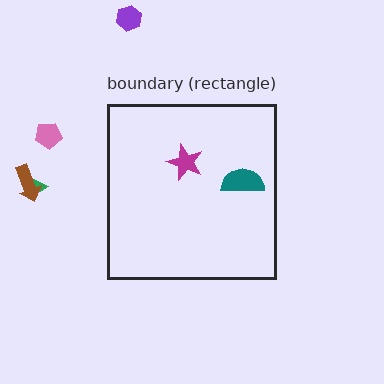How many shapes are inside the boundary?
2 inside, 4 outside.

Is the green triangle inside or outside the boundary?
Outside.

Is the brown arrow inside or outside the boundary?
Outside.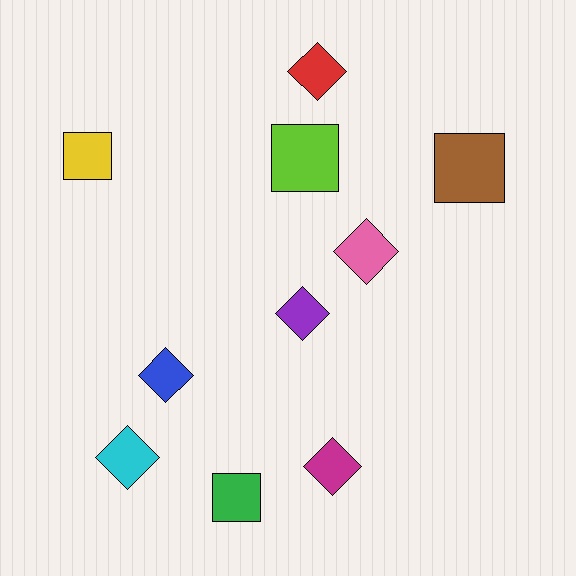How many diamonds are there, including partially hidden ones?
There are 6 diamonds.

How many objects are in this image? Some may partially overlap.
There are 10 objects.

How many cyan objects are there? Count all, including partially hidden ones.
There is 1 cyan object.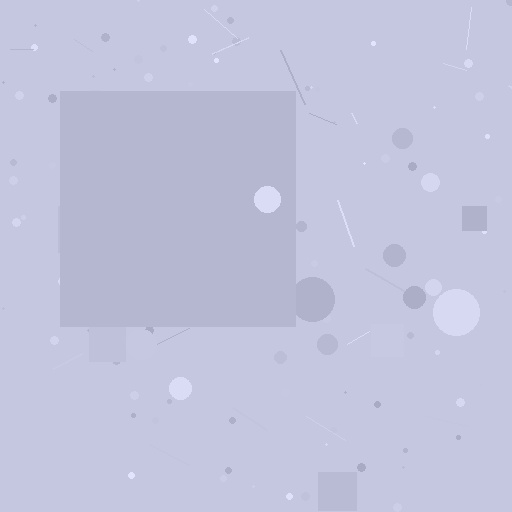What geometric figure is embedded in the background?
A square is embedded in the background.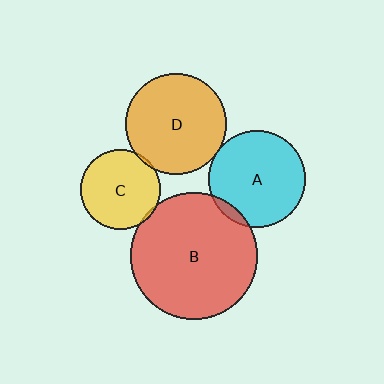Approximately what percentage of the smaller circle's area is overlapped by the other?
Approximately 5%.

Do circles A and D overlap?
Yes.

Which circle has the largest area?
Circle B (red).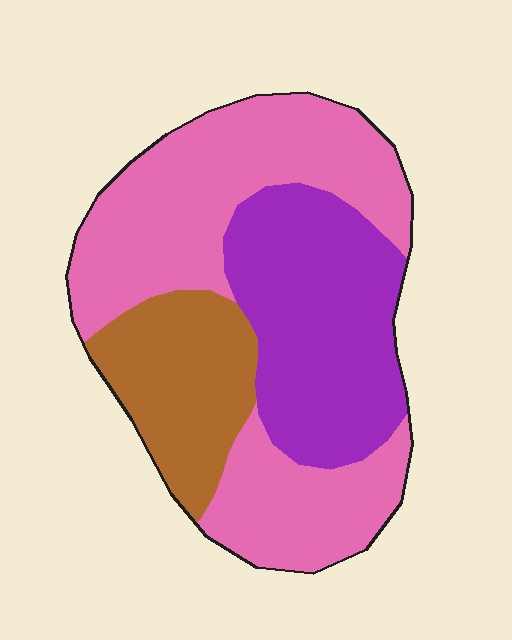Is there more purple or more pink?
Pink.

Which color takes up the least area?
Brown, at roughly 20%.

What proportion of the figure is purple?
Purple takes up between a sixth and a third of the figure.